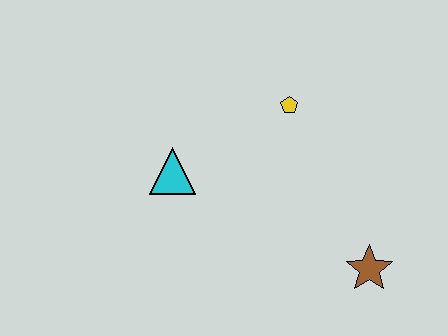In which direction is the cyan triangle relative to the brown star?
The cyan triangle is to the left of the brown star.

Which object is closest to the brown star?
The yellow pentagon is closest to the brown star.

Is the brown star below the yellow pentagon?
Yes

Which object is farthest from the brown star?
The cyan triangle is farthest from the brown star.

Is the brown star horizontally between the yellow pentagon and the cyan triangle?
No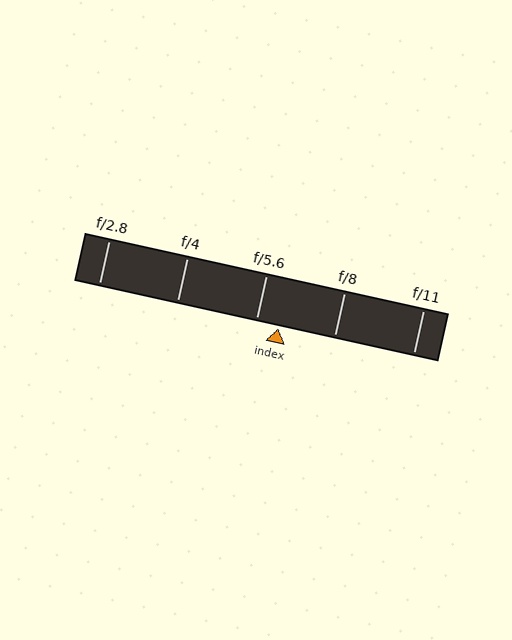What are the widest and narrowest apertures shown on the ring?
The widest aperture shown is f/2.8 and the narrowest is f/11.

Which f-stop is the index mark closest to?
The index mark is closest to f/5.6.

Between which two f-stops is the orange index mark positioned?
The index mark is between f/5.6 and f/8.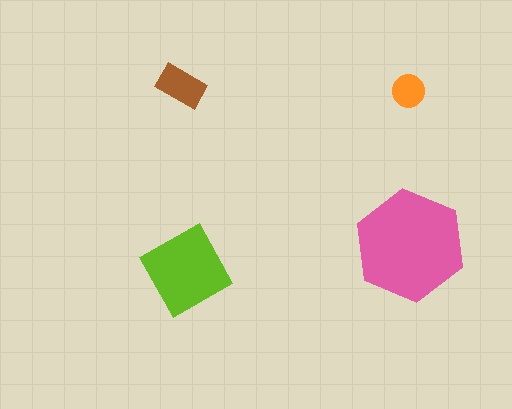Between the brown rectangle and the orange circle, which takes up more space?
The brown rectangle.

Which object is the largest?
The pink hexagon.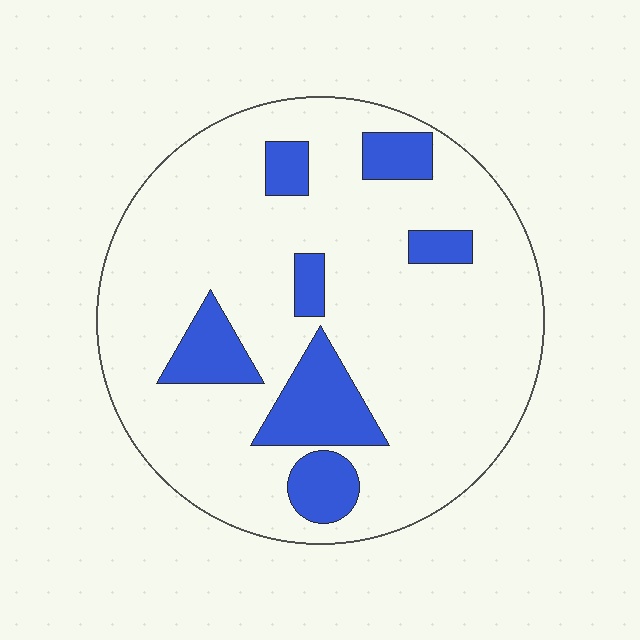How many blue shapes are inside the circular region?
7.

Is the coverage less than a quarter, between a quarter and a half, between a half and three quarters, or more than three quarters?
Less than a quarter.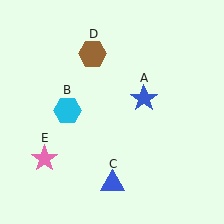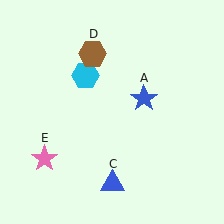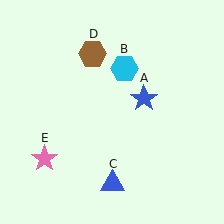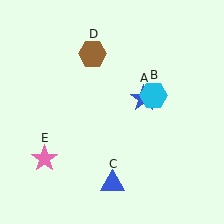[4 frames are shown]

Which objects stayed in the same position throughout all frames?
Blue star (object A) and blue triangle (object C) and brown hexagon (object D) and pink star (object E) remained stationary.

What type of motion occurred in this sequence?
The cyan hexagon (object B) rotated clockwise around the center of the scene.